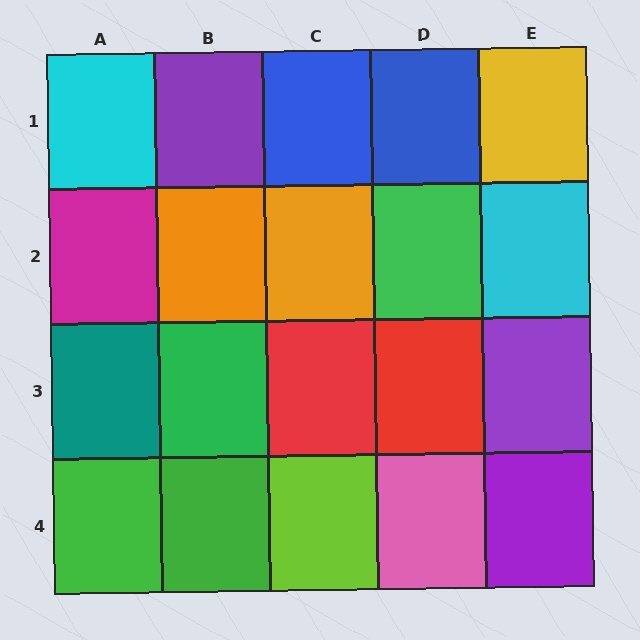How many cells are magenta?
1 cell is magenta.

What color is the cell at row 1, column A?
Cyan.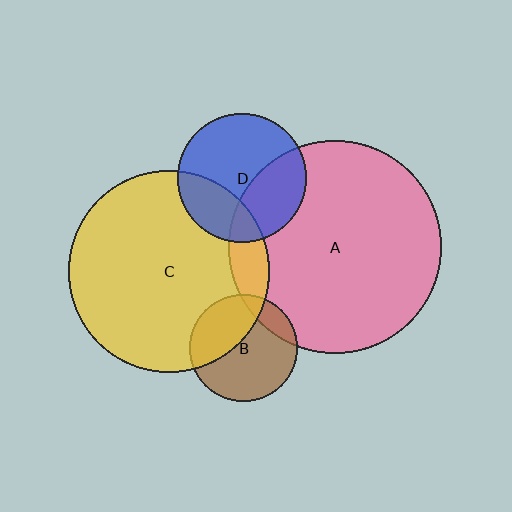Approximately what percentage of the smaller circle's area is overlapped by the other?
Approximately 15%.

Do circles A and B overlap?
Yes.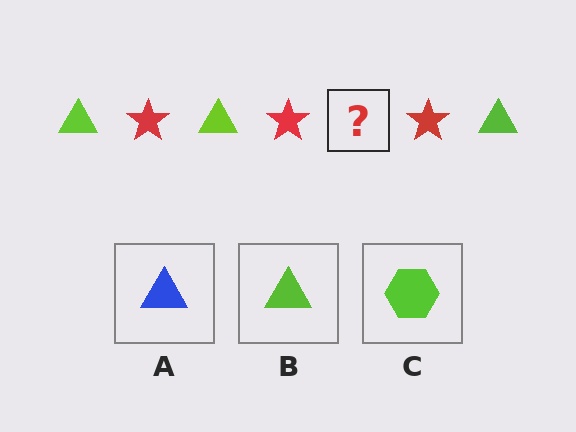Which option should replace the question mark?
Option B.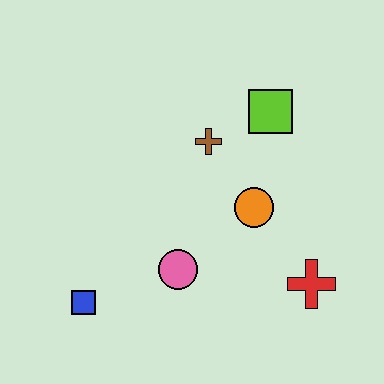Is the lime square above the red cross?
Yes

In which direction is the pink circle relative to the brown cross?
The pink circle is below the brown cross.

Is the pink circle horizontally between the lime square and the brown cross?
No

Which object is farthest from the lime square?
The blue square is farthest from the lime square.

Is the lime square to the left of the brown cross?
No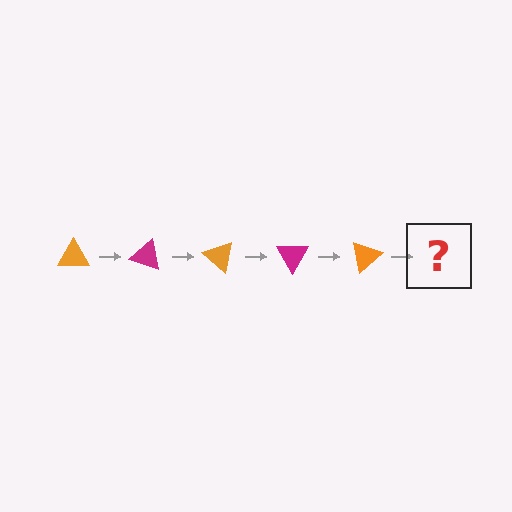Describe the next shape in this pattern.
It should be a magenta triangle, rotated 100 degrees from the start.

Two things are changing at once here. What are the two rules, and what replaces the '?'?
The two rules are that it rotates 20 degrees each step and the color cycles through orange and magenta. The '?' should be a magenta triangle, rotated 100 degrees from the start.